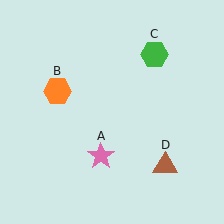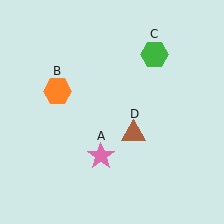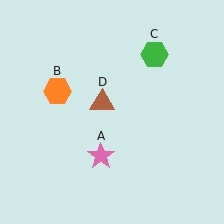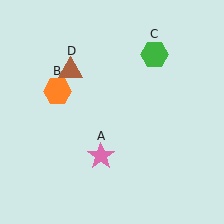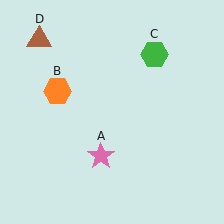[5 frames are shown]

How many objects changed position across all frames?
1 object changed position: brown triangle (object D).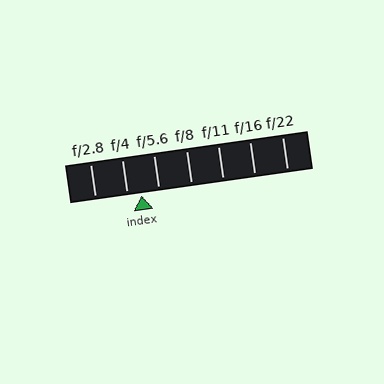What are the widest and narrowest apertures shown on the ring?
The widest aperture shown is f/2.8 and the narrowest is f/22.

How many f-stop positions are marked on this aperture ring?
There are 7 f-stop positions marked.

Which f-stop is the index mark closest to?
The index mark is closest to f/4.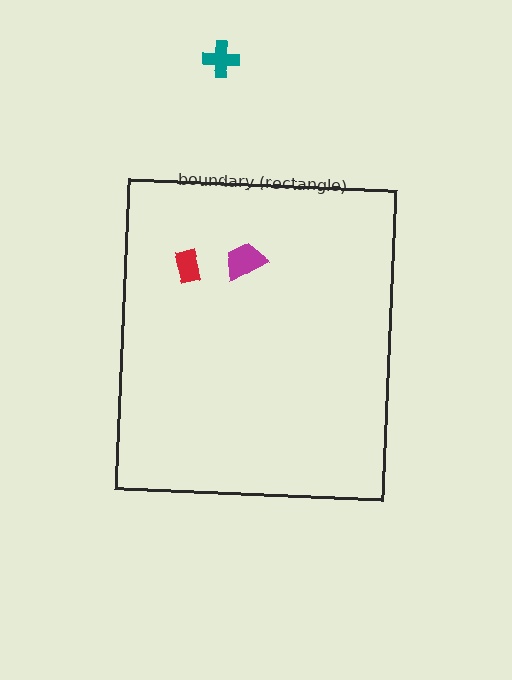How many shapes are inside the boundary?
2 inside, 1 outside.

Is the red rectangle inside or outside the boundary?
Inside.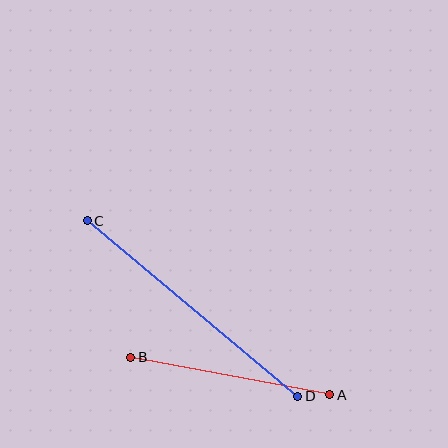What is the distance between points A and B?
The distance is approximately 202 pixels.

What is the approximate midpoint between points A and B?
The midpoint is at approximately (230, 376) pixels.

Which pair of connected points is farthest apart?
Points C and D are farthest apart.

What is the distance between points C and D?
The distance is approximately 274 pixels.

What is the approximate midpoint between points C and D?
The midpoint is at approximately (192, 308) pixels.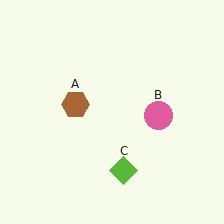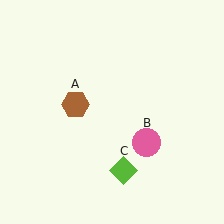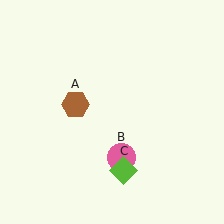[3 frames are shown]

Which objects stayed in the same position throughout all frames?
Brown hexagon (object A) and lime diamond (object C) remained stationary.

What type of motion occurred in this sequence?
The pink circle (object B) rotated clockwise around the center of the scene.